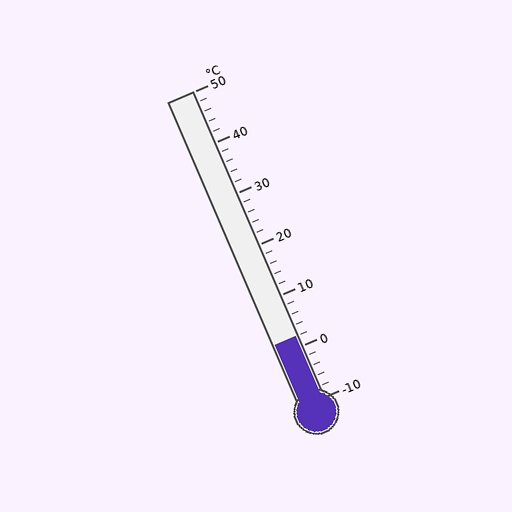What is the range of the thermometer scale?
The thermometer scale ranges from -10°C to 50°C.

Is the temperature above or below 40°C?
The temperature is below 40°C.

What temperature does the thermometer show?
The thermometer shows approximately 2°C.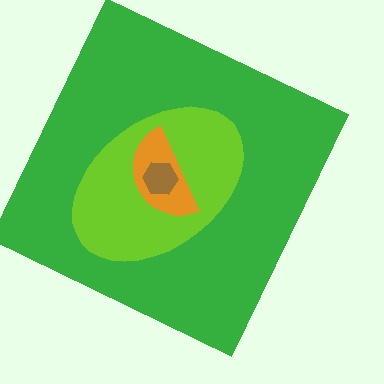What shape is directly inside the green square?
The lime ellipse.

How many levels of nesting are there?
4.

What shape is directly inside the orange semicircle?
The brown hexagon.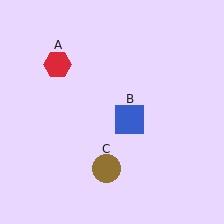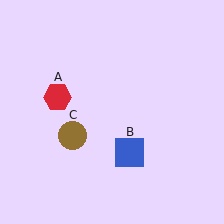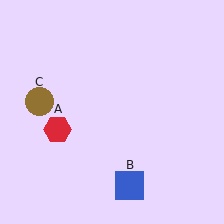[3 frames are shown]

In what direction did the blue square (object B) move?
The blue square (object B) moved down.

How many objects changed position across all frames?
3 objects changed position: red hexagon (object A), blue square (object B), brown circle (object C).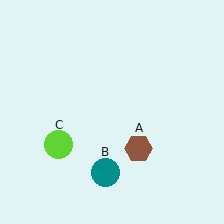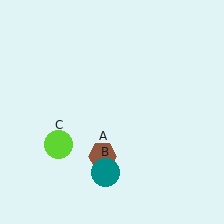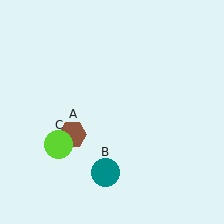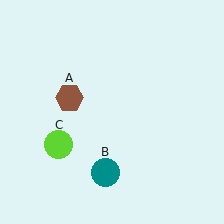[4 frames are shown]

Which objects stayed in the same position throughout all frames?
Teal circle (object B) and lime circle (object C) remained stationary.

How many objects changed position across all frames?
1 object changed position: brown hexagon (object A).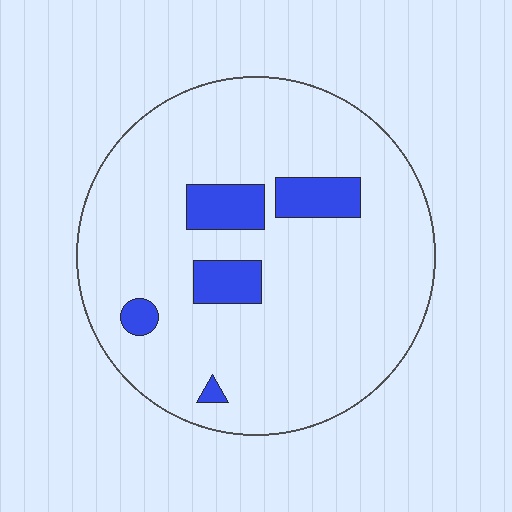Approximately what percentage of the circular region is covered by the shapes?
Approximately 10%.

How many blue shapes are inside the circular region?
5.